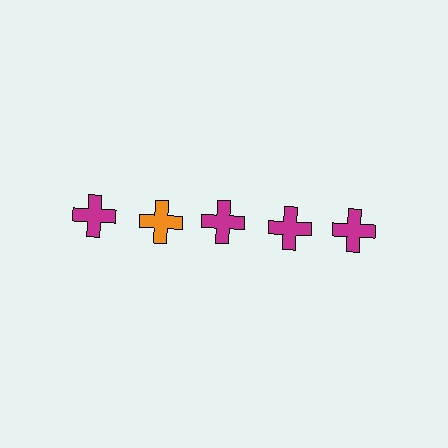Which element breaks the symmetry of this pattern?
The orange cross in the top row, second from left column breaks the symmetry. All other shapes are magenta crosses.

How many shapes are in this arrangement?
There are 5 shapes arranged in a grid pattern.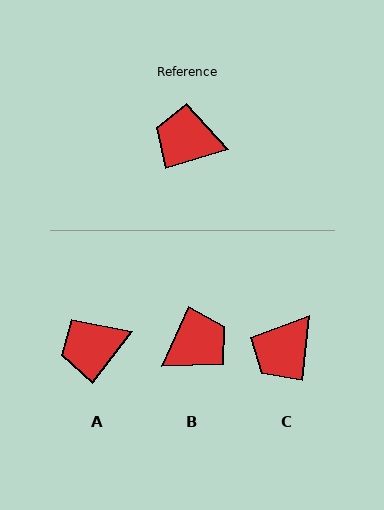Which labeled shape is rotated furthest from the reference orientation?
B, about 131 degrees away.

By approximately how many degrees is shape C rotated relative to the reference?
Approximately 68 degrees counter-clockwise.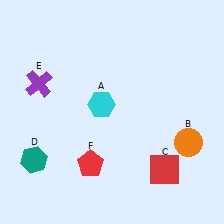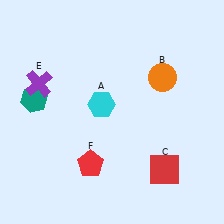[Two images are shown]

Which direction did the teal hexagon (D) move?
The teal hexagon (D) moved up.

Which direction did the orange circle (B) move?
The orange circle (B) moved up.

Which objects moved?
The objects that moved are: the orange circle (B), the teal hexagon (D).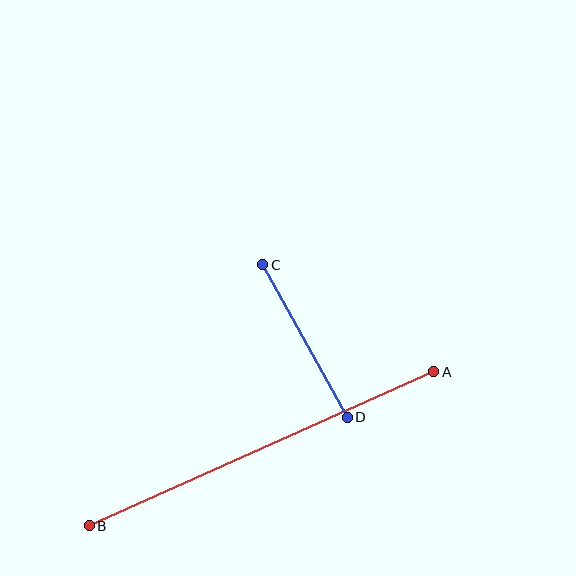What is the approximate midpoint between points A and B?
The midpoint is at approximately (262, 449) pixels.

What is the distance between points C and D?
The distance is approximately 175 pixels.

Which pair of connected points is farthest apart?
Points A and B are farthest apart.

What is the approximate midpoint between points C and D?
The midpoint is at approximately (305, 341) pixels.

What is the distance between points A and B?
The distance is approximately 377 pixels.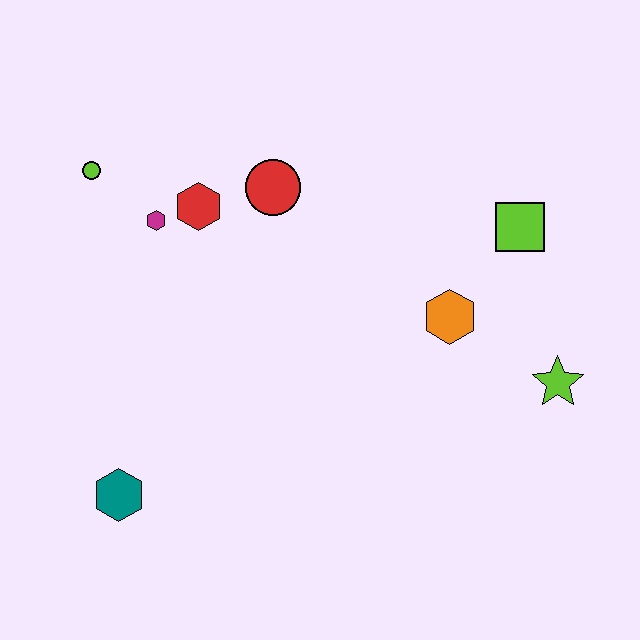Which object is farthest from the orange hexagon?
The lime circle is farthest from the orange hexagon.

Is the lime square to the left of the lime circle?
No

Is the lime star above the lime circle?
No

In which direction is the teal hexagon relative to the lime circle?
The teal hexagon is below the lime circle.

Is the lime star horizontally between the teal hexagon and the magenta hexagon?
No